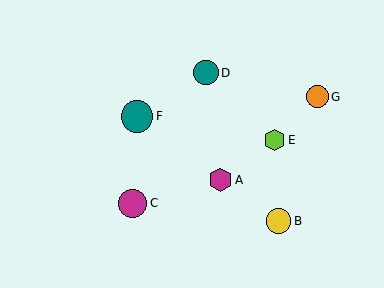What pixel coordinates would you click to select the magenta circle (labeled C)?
Click at (133, 203) to select the magenta circle C.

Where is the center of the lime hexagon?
The center of the lime hexagon is at (274, 140).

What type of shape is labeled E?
Shape E is a lime hexagon.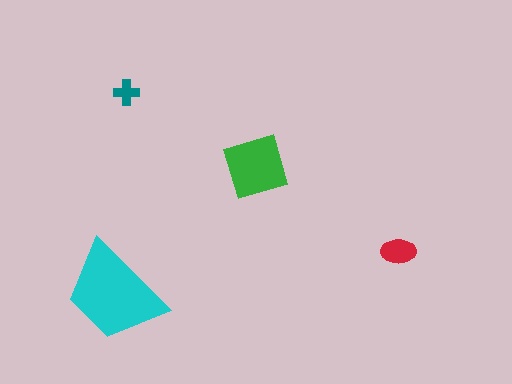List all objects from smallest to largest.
The teal cross, the red ellipse, the green square, the cyan trapezoid.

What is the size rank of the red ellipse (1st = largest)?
3rd.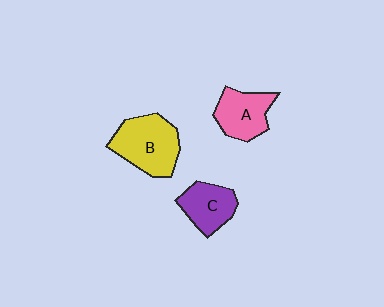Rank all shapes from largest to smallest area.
From largest to smallest: B (yellow), A (pink), C (purple).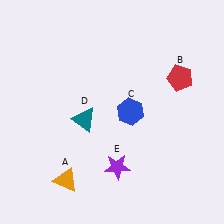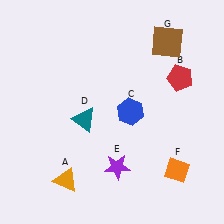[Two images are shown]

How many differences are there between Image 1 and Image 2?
There are 2 differences between the two images.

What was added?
An orange diamond (F), a brown square (G) were added in Image 2.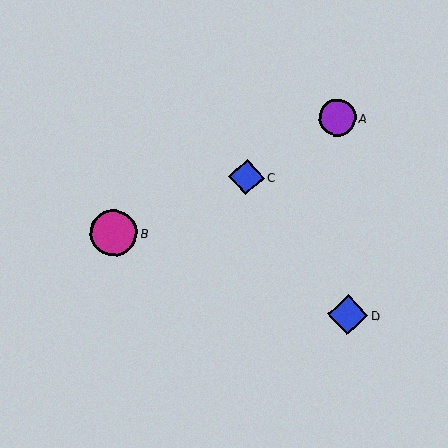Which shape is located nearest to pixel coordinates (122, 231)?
The magenta circle (labeled B) at (114, 233) is nearest to that location.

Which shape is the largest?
The magenta circle (labeled B) is the largest.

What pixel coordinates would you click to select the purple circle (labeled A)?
Click at (337, 118) to select the purple circle A.